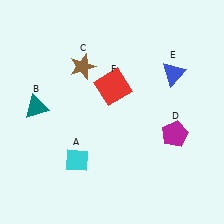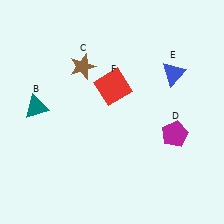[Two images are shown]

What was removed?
The cyan diamond (A) was removed in Image 2.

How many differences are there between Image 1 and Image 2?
There is 1 difference between the two images.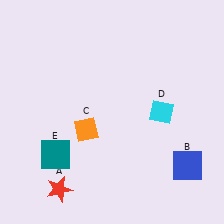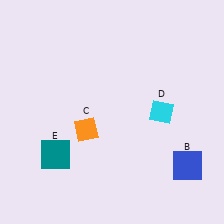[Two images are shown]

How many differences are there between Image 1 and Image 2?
There is 1 difference between the two images.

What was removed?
The red star (A) was removed in Image 2.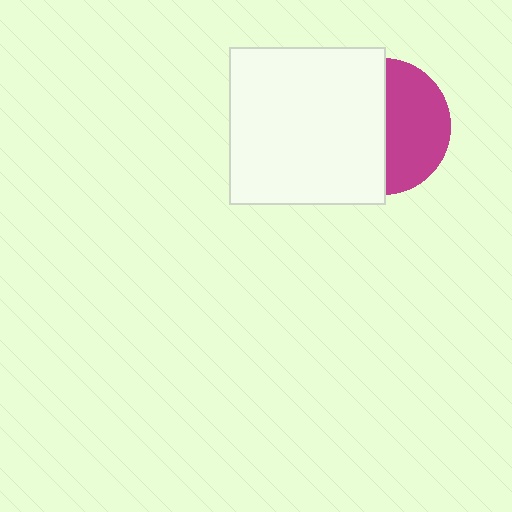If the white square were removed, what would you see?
You would see the complete magenta circle.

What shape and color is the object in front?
The object in front is a white square.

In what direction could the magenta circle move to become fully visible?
The magenta circle could move right. That would shift it out from behind the white square entirely.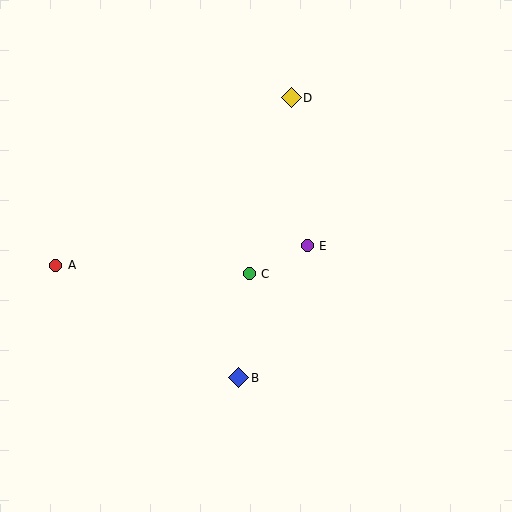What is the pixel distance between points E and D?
The distance between E and D is 149 pixels.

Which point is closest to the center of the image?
Point C at (249, 274) is closest to the center.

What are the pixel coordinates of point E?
Point E is at (307, 246).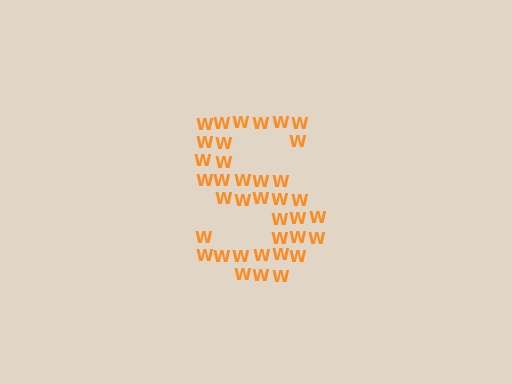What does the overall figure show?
The overall figure shows the letter S.